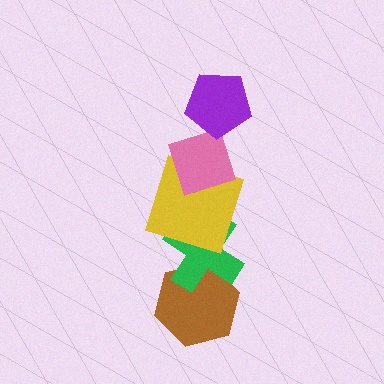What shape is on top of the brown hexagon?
The green cross is on top of the brown hexagon.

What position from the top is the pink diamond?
The pink diamond is 2nd from the top.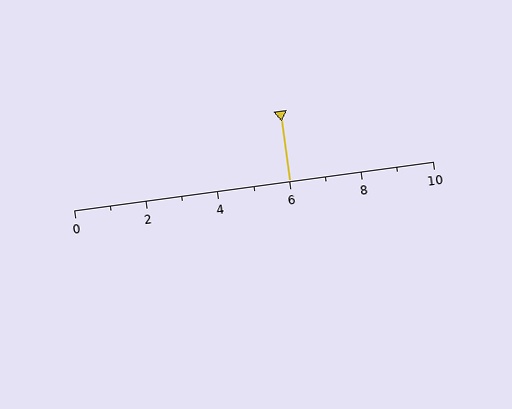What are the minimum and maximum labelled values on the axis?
The axis runs from 0 to 10.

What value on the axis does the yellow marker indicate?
The marker indicates approximately 6.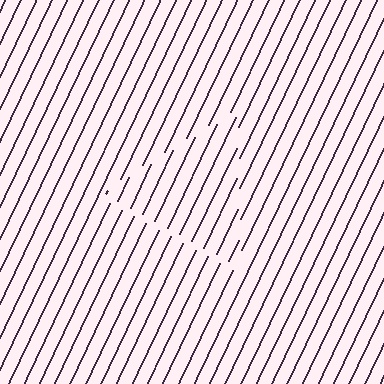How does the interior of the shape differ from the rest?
The interior of the shape contains the same grating, shifted by half a period — the contour is defined by the phase discontinuity where line-ends from the inner and outer gratings abut.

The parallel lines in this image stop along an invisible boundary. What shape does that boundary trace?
An illusory triangle. The interior of the shape contains the same grating, shifted by half a period — the contour is defined by the phase discontinuity where line-ends from the inner and outer gratings abut.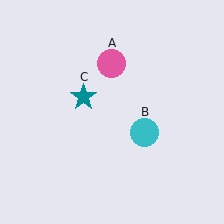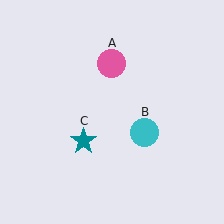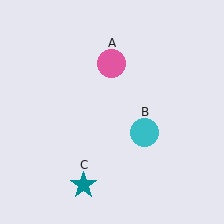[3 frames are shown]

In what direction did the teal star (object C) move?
The teal star (object C) moved down.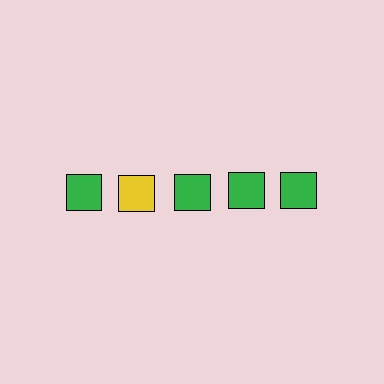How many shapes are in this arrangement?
There are 5 shapes arranged in a grid pattern.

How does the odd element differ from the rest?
It has a different color: yellow instead of green.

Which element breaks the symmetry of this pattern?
The yellow square in the top row, second from left column breaks the symmetry. All other shapes are green squares.